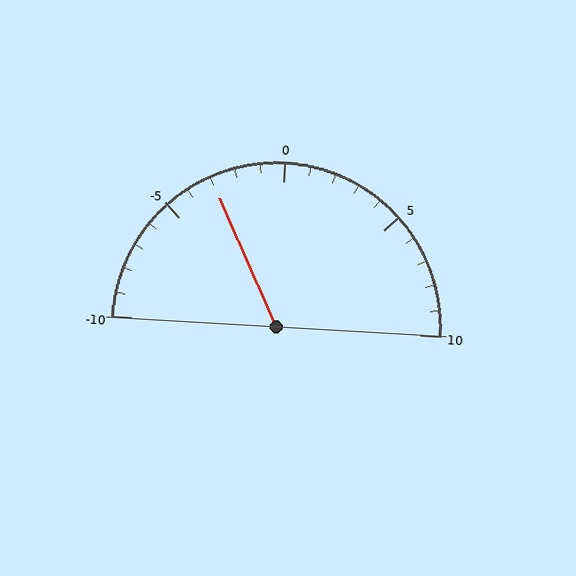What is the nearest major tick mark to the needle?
The nearest major tick mark is -5.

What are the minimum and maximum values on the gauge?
The gauge ranges from -10 to 10.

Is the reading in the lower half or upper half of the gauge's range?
The reading is in the lower half of the range (-10 to 10).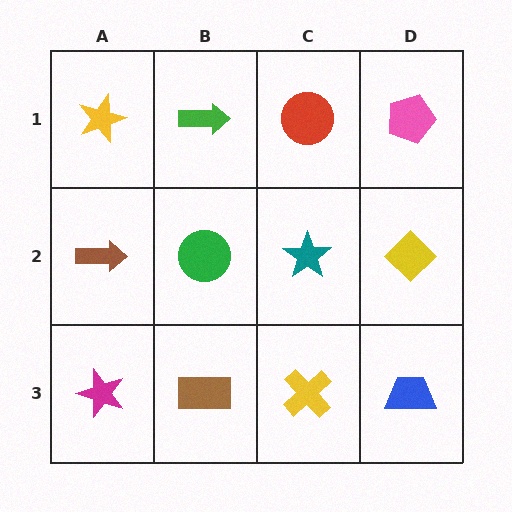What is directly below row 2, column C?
A yellow cross.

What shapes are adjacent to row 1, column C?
A teal star (row 2, column C), a green arrow (row 1, column B), a pink pentagon (row 1, column D).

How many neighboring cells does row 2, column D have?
3.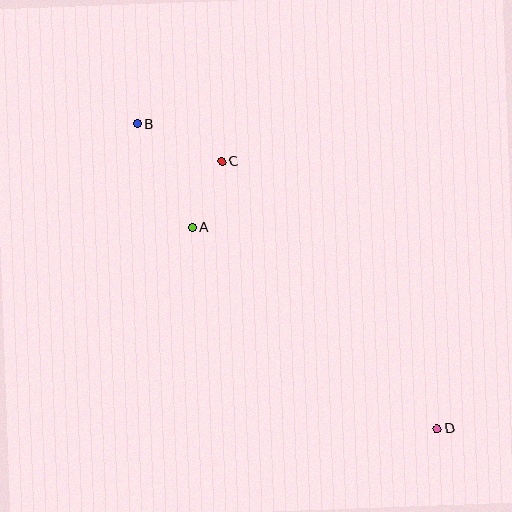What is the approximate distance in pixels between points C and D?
The distance between C and D is approximately 343 pixels.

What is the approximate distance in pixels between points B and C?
The distance between B and C is approximately 92 pixels.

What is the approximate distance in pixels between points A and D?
The distance between A and D is approximately 317 pixels.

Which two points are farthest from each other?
Points B and D are farthest from each other.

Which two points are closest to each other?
Points A and C are closest to each other.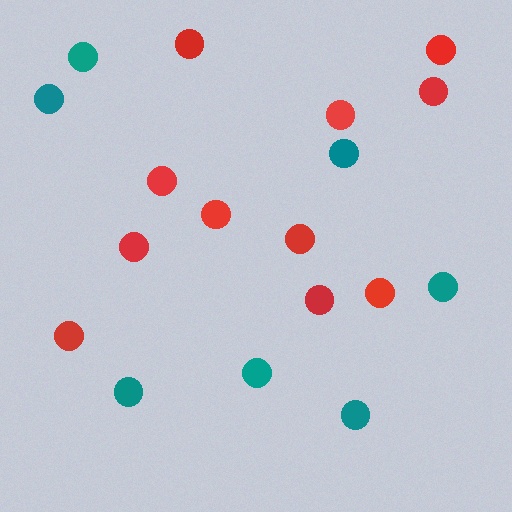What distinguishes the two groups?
There are 2 groups: one group of teal circles (7) and one group of red circles (11).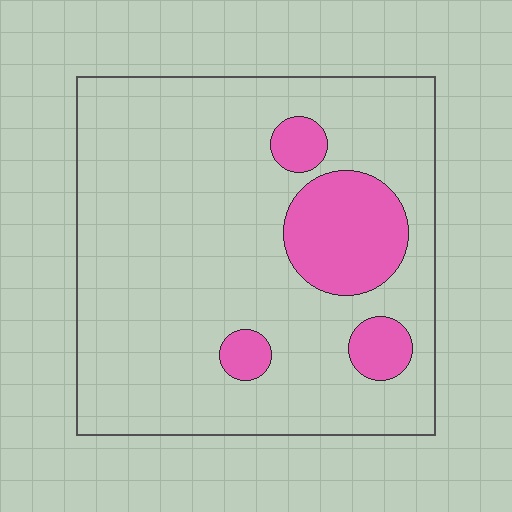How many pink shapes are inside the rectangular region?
4.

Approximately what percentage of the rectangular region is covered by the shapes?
Approximately 15%.